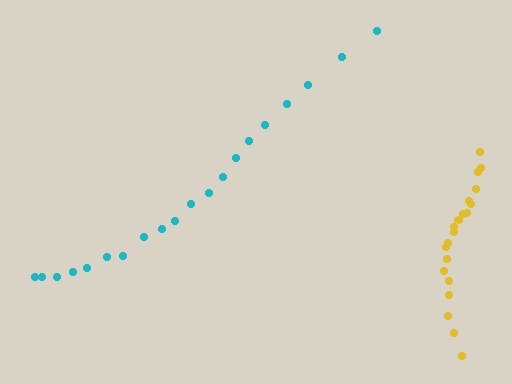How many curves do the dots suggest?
There are 2 distinct paths.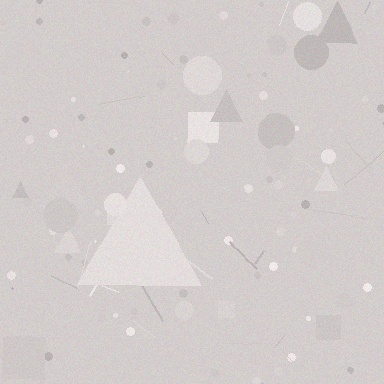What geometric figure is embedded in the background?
A triangle is embedded in the background.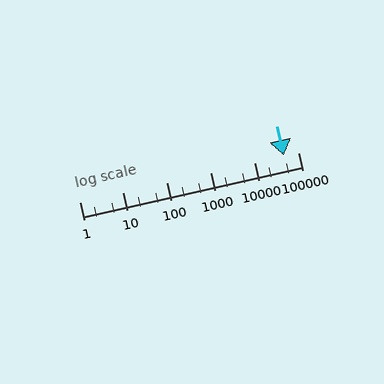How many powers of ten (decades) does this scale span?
The scale spans 5 decades, from 1 to 100000.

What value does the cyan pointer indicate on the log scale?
The pointer indicates approximately 48000.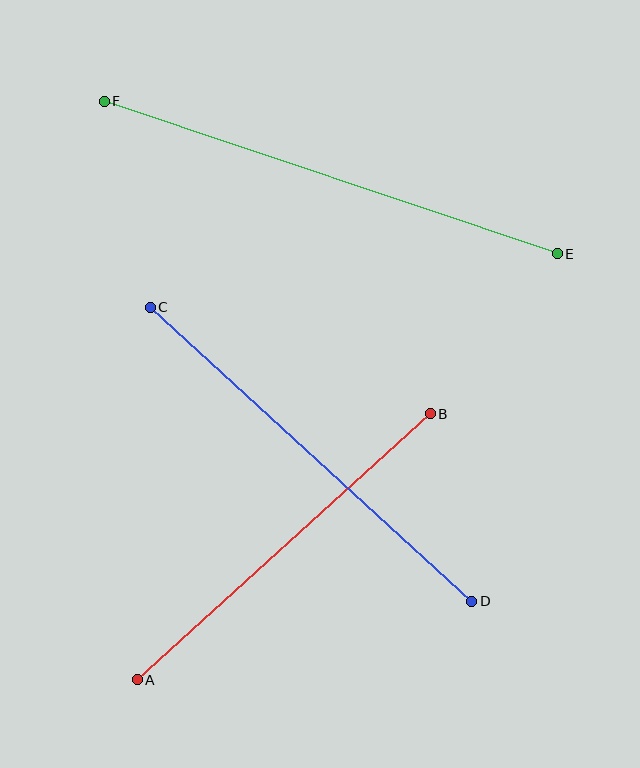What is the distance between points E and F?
The distance is approximately 478 pixels.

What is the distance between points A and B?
The distance is approximately 396 pixels.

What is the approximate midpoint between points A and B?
The midpoint is at approximately (284, 547) pixels.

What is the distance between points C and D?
The distance is approximately 436 pixels.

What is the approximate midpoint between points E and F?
The midpoint is at approximately (331, 178) pixels.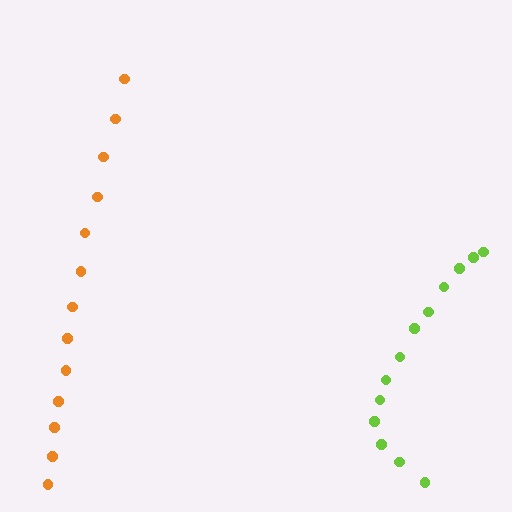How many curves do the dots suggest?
There are 2 distinct paths.